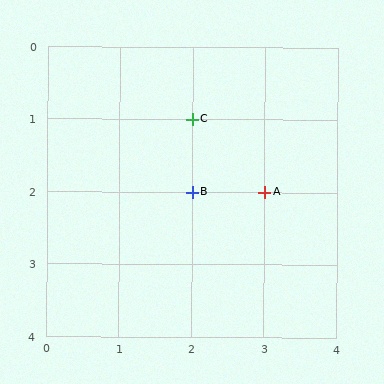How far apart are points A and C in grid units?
Points A and C are 1 column and 1 row apart (about 1.4 grid units diagonally).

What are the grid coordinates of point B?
Point B is at grid coordinates (2, 2).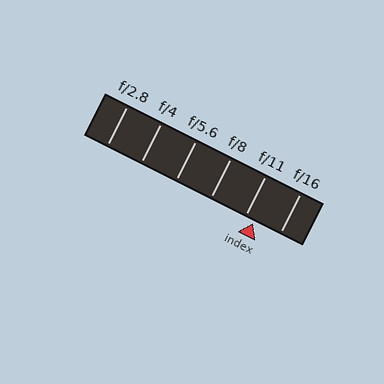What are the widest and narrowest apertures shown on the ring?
The widest aperture shown is f/2.8 and the narrowest is f/16.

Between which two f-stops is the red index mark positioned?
The index mark is between f/11 and f/16.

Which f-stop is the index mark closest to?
The index mark is closest to f/11.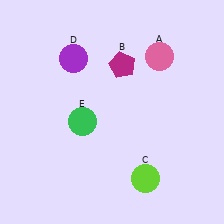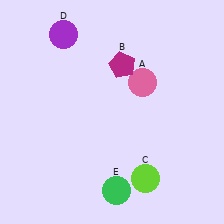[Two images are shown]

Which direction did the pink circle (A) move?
The pink circle (A) moved down.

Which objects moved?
The objects that moved are: the pink circle (A), the purple circle (D), the green circle (E).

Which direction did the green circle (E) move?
The green circle (E) moved down.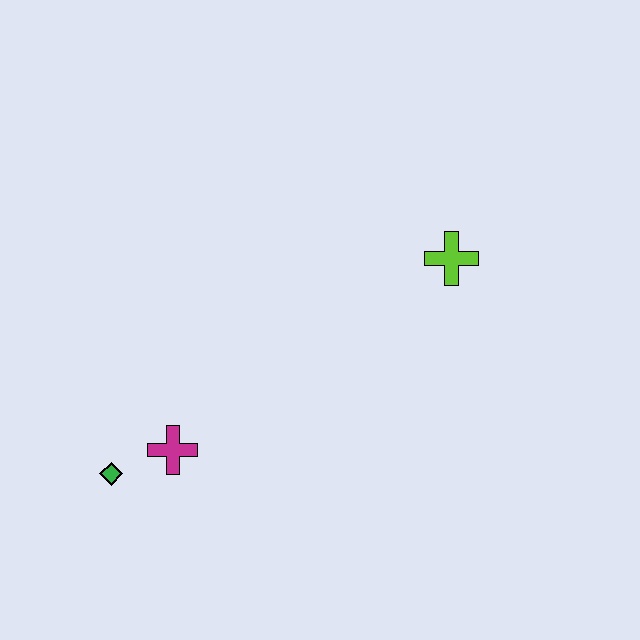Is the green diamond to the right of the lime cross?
No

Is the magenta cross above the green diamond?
Yes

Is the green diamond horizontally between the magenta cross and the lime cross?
No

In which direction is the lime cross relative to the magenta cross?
The lime cross is to the right of the magenta cross.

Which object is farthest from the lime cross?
The green diamond is farthest from the lime cross.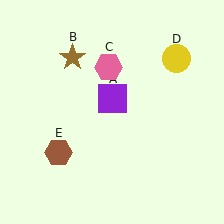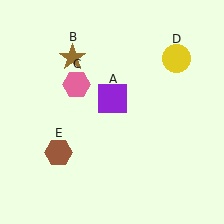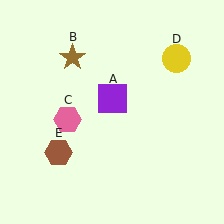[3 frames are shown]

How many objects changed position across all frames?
1 object changed position: pink hexagon (object C).